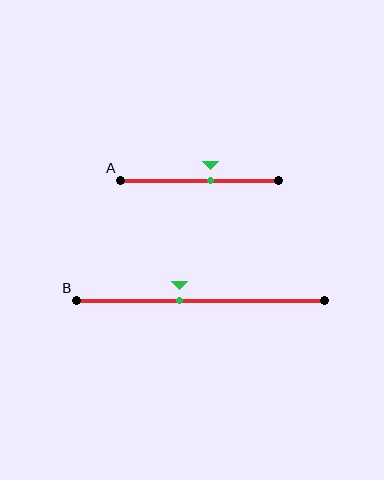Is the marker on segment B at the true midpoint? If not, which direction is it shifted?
No, the marker on segment B is shifted to the left by about 8% of the segment length.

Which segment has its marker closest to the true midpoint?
Segment A has its marker closest to the true midpoint.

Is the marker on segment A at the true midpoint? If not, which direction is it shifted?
No, the marker on segment A is shifted to the right by about 7% of the segment length.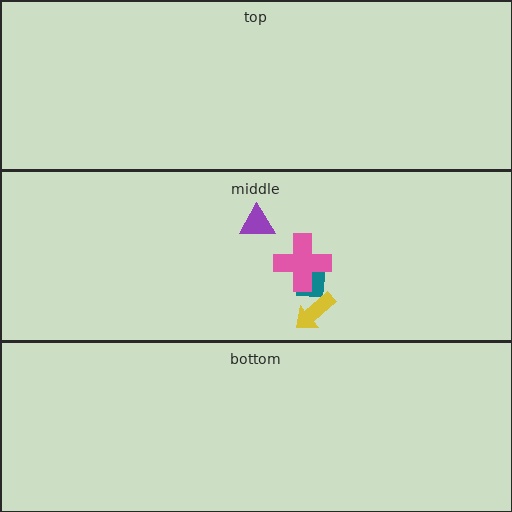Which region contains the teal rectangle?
The middle region.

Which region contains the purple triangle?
The middle region.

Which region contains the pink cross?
The middle region.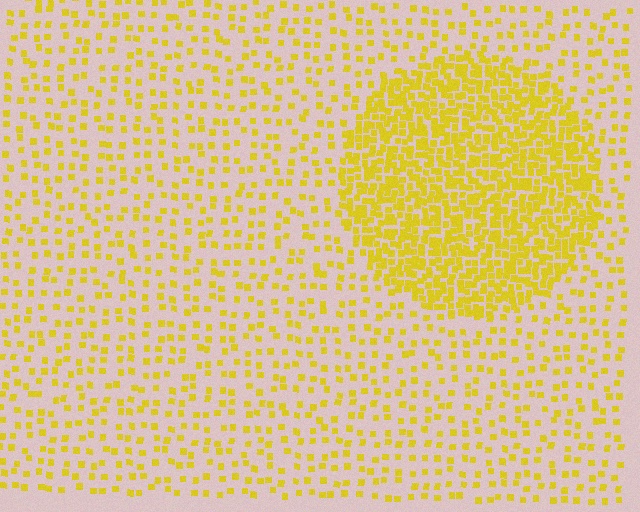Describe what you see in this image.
The image contains small yellow elements arranged at two different densities. A circle-shaped region is visible where the elements are more densely packed than the surrounding area.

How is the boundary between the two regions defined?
The boundary is defined by a change in element density (approximately 2.9x ratio). All elements are the same color, size, and shape.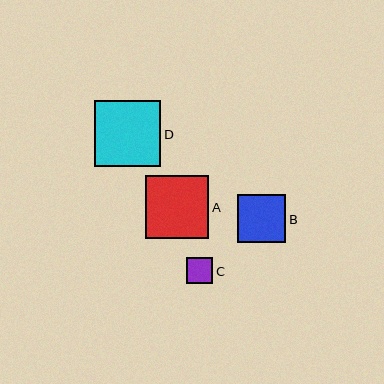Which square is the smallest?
Square C is the smallest with a size of approximately 26 pixels.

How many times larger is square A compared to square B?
Square A is approximately 1.3 times the size of square B.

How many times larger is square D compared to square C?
Square D is approximately 2.5 times the size of square C.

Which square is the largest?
Square D is the largest with a size of approximately 66 pixels.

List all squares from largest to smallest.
From largest to smallest: D, A, B, C.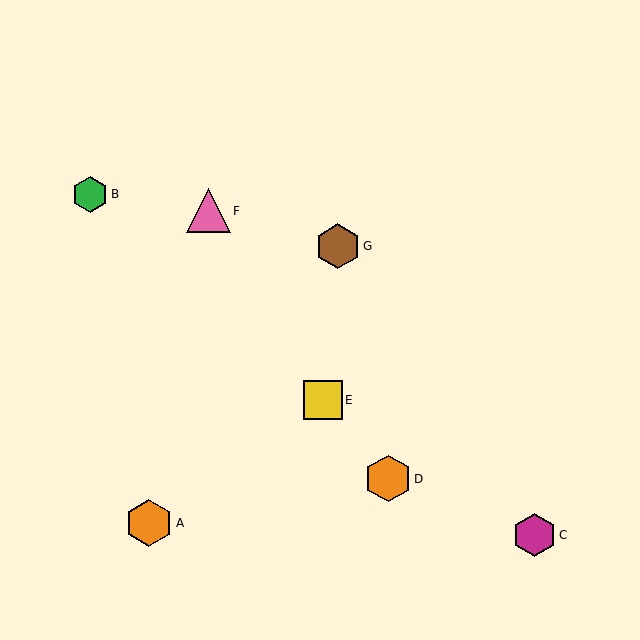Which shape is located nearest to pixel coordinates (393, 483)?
The orange hexagon (labeled D) at (388, 479) is nearest to that location.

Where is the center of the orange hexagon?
The center of the orange hexagon is at (388, 479).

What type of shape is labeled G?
Shape G is a brown hexagon.